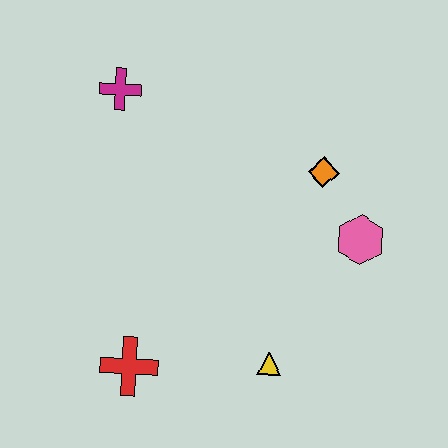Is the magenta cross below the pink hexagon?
No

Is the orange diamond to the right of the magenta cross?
Yes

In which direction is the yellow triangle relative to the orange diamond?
The yellow triangle is below the orange diamond.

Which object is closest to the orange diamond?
The pink hexagon is closest to the orange diamond.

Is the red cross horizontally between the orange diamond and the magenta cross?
Yes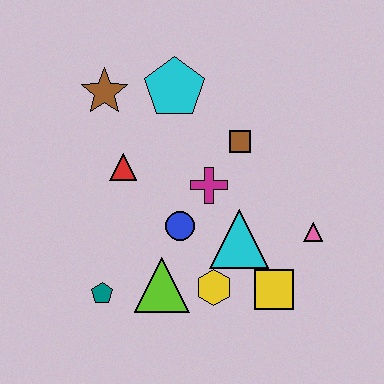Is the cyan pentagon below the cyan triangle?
No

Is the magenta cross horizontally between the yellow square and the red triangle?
Yes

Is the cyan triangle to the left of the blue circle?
No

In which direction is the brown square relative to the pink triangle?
The brown square is above the pink triangle.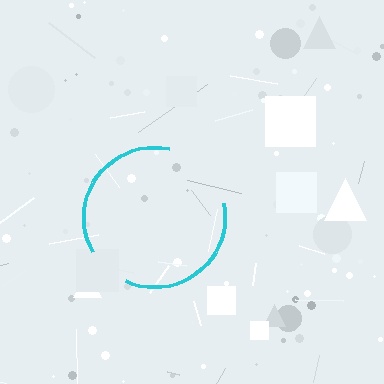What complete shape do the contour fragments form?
The contour fragments form a circle.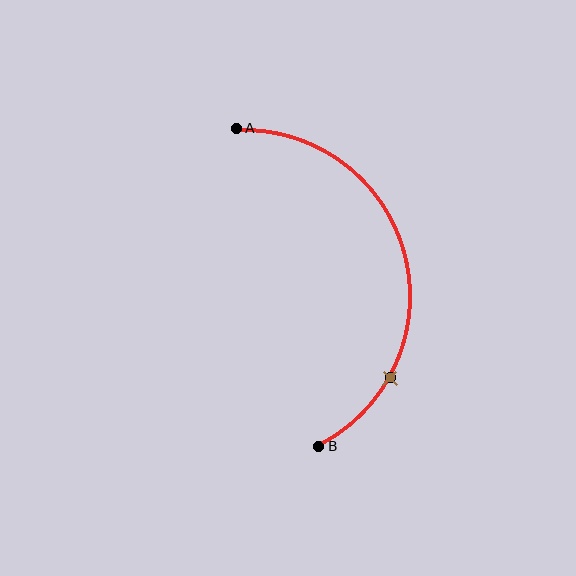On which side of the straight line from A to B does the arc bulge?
The arc bulges to the right of the straight line connecting A and B.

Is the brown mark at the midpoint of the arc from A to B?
No. The brown mark lies on the arc but is closer to endpoint B. The arc midpoint would be at the point on the curve equidistant along the arc from both A and B.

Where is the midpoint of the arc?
The arc midpoint is the point on the curve farthest from the straight line joining A and B. It sits to the right of that line.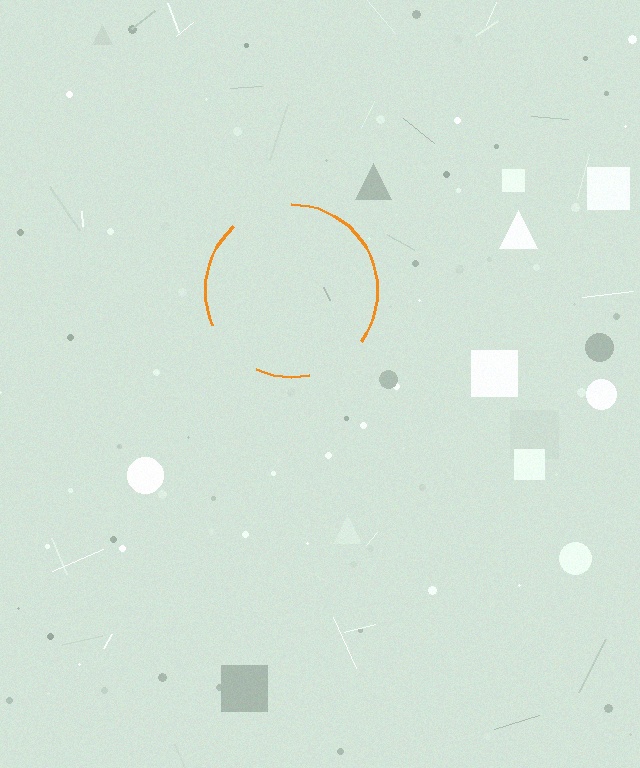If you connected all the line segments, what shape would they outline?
They would outline a circle.